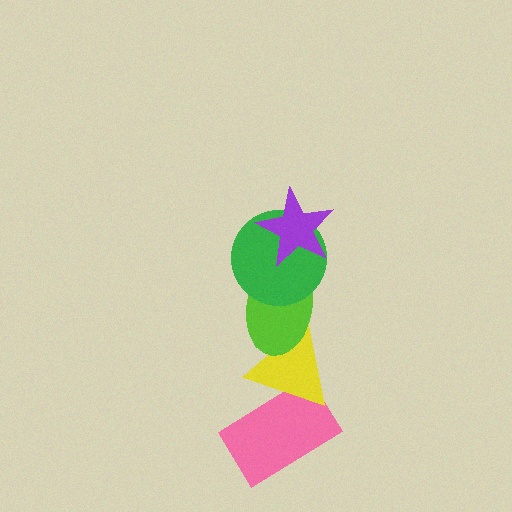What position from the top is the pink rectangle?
The pink rectangle is 5th from the top.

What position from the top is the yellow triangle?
The yellow triangle is 4th from the top.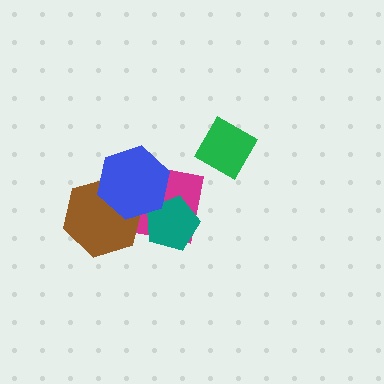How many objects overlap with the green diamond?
0 objects overlap with the green diamond.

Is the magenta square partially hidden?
Yes, it is partially covered by another shape.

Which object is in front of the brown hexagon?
The blue hexagon is in front of the brown hexagon.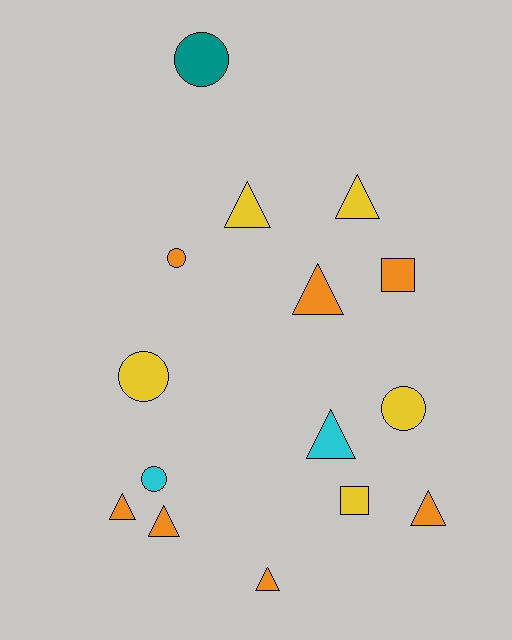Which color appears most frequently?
Orange, with 7 objects.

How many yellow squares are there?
There is 1 yellow square.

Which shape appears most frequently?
Triangle, with 8 objects.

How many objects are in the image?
There are 15 objects.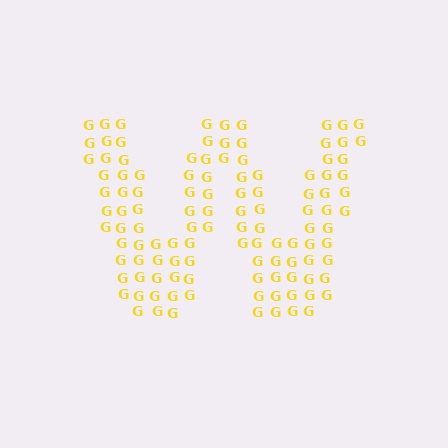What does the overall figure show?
The overall figure shows the letter W.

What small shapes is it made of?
It is made of small letter G's.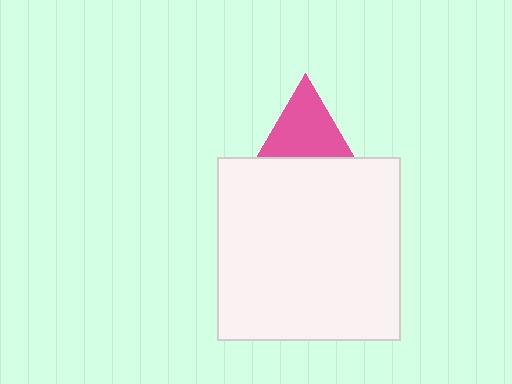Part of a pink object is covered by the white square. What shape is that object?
It is a triangle.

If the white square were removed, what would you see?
You would see the complete pink triangle.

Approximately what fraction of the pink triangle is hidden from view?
Roughly 35% of the pink triangle is hidden behind the white square.